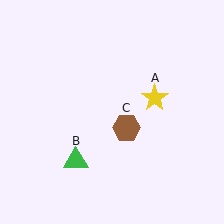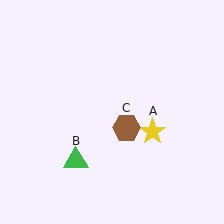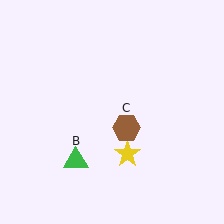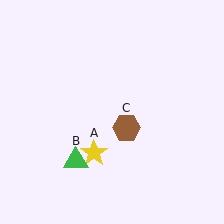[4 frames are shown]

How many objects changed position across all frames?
1 object changed position: yellow star (object A).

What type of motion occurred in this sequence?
The yellow star (object A) rotated clockwise around the center of the scene.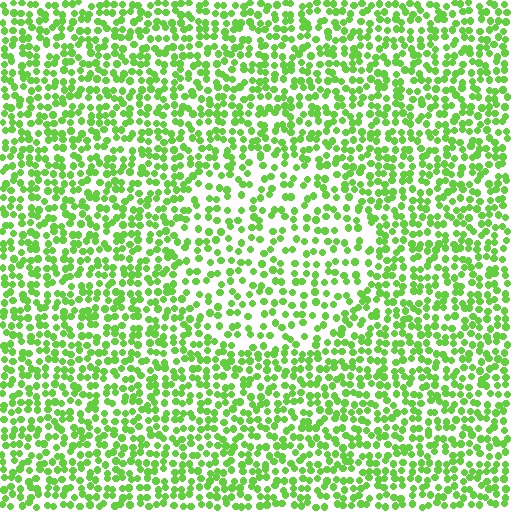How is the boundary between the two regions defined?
The boundary is defined by a change in element density (approximately 1.6x ratio). All elements are the same color, size, and shape.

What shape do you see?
I see a circle.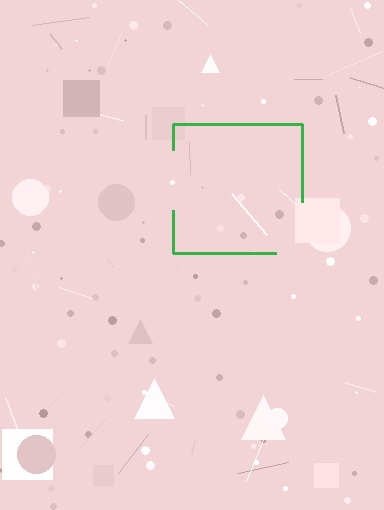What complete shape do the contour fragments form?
The contour fragments form a square.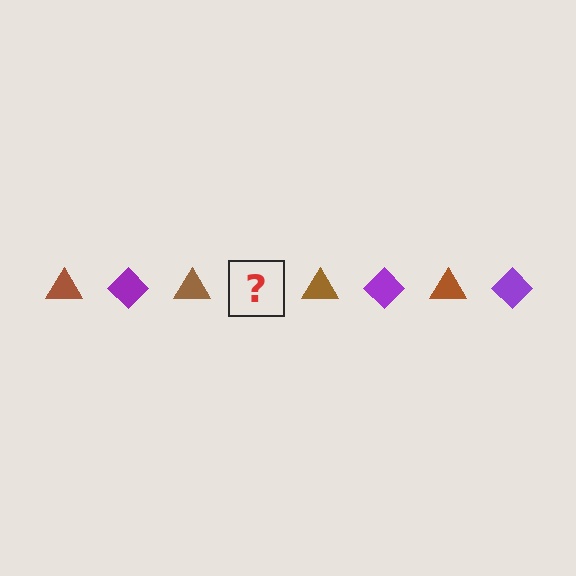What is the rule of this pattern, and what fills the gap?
The rule is that the pattern alternates between brown triangle and purple diamond. The gap should be filled with a purple diamond.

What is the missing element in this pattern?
The missing element is a purple diamond.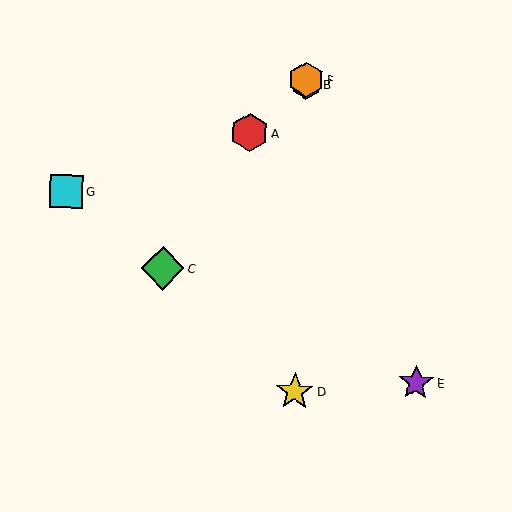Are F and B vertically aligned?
Yes, both are at x≈306.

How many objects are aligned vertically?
3 objects (B, D, F) are aligned vertically.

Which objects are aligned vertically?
Objects B, D, F are aligned vertically.